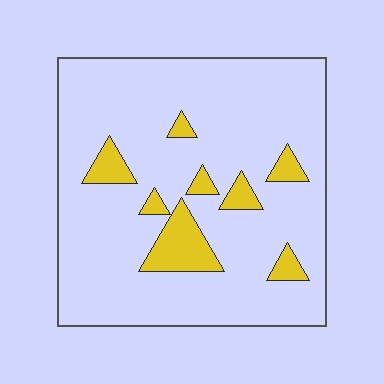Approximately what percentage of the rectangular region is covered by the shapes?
Approximately 10%.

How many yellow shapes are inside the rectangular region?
8.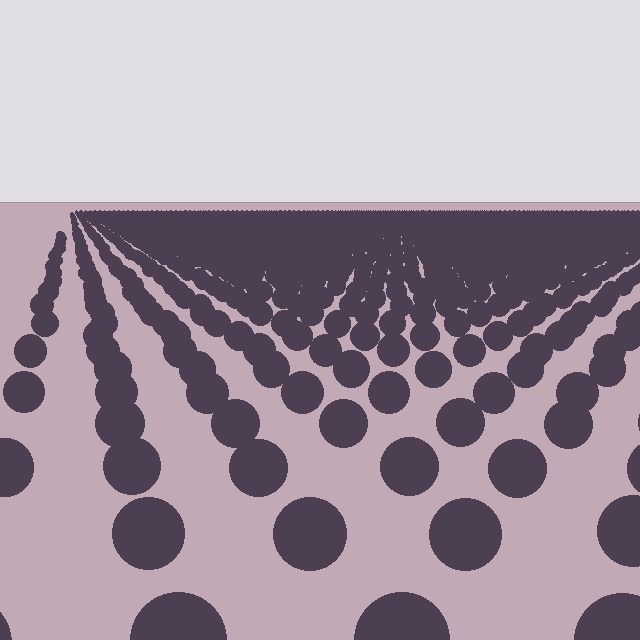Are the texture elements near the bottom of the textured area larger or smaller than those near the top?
Larger. Near the bottom, elements are closer to the viewer and appear at a bigger on-screen size.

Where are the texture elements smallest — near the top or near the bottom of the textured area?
Near the top.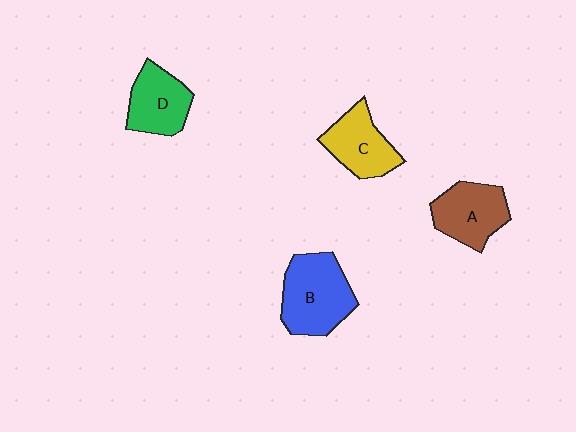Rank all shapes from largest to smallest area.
From largest to smallest: B (blue), A (brown), C (yellow), D (green).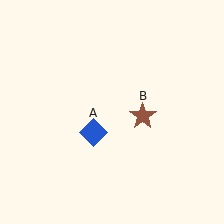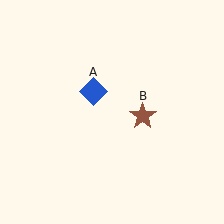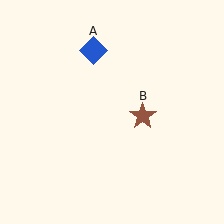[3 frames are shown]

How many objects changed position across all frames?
1 object changed position: blue diamond (object A).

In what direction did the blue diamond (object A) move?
The blue diamond (object A) moved up.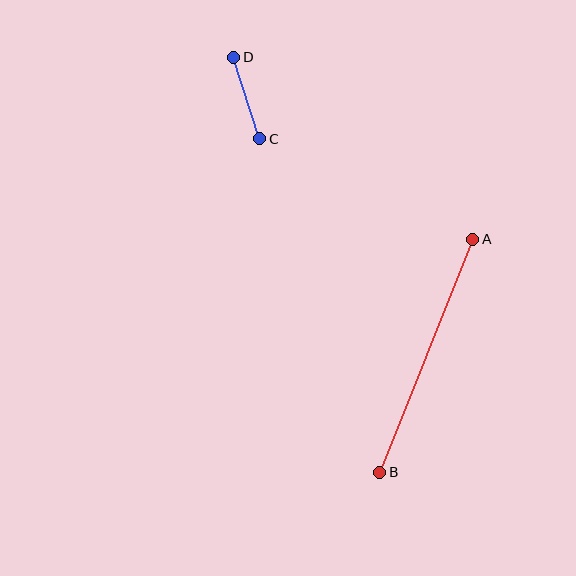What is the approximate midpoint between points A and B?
The midpoint is at approximately (426, 356) pixels.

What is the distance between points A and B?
The distance is approximately 251 pixels.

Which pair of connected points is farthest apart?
Points A and B are farthest apart.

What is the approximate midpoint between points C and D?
The midpoint is at approximately (247, 98) pixels.